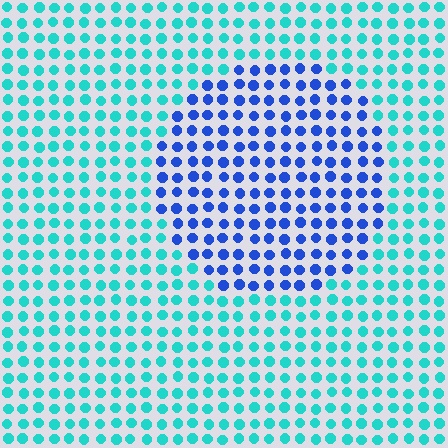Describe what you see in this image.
The image is filled with small cyan elements in a uniform arrangement. A circle-shaped region is visible where the elements are tinted to a slightly different hue, forming a subtle color boundary.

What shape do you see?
I see a circle.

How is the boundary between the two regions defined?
The boundary is defined purely by a slight shift in hue (about 50 degrees). Spacing, size, and orientation are identical on both sides.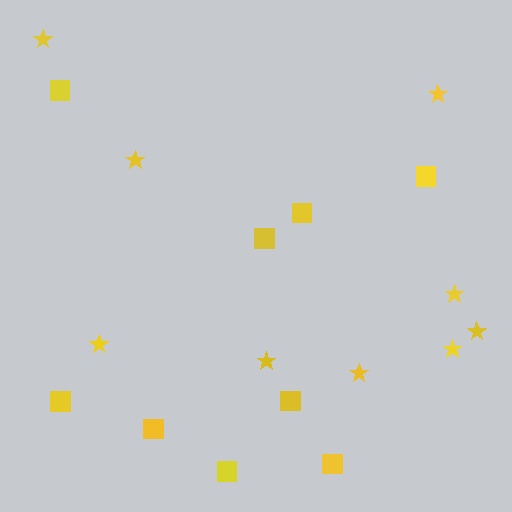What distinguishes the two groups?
There are 2 groups: one group of squares (9) and one group of stars (9).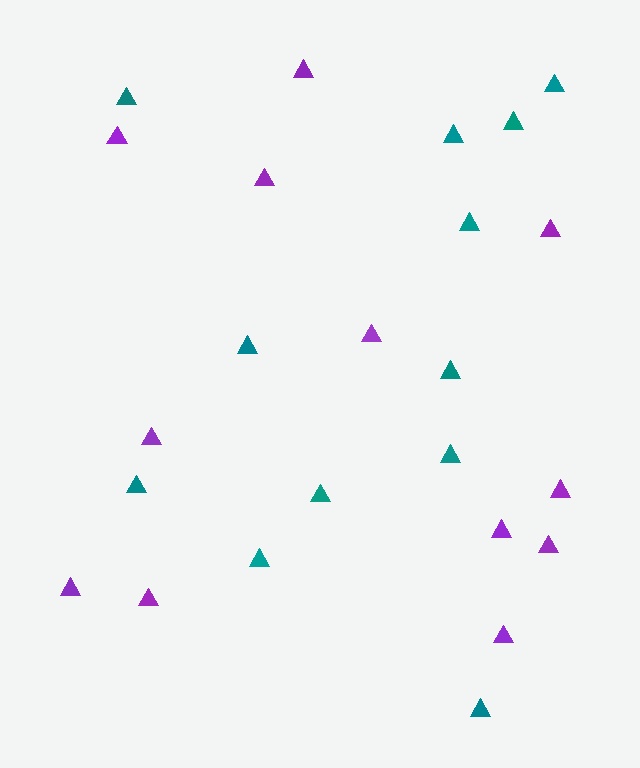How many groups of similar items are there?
There are 2 groups: one group of teal triangles (12) and one group of purple triangles (12).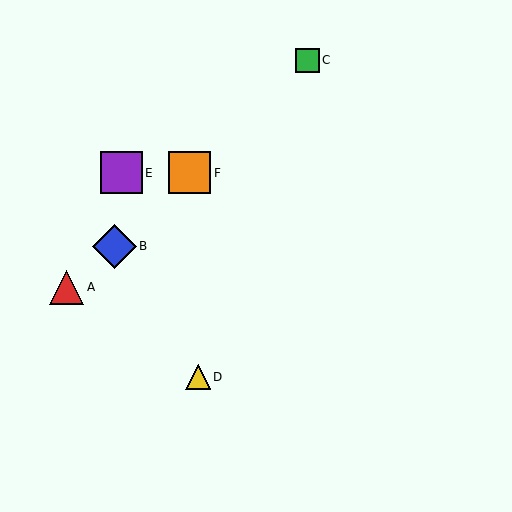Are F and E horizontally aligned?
Yes, both are at y≈173.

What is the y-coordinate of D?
Object D is at y≈377.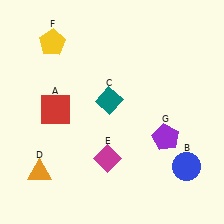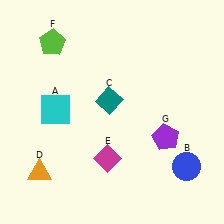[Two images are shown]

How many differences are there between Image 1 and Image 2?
There are 2 differences between the two images.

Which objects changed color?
A changed from red to cyan. F changed from yellow to lime.